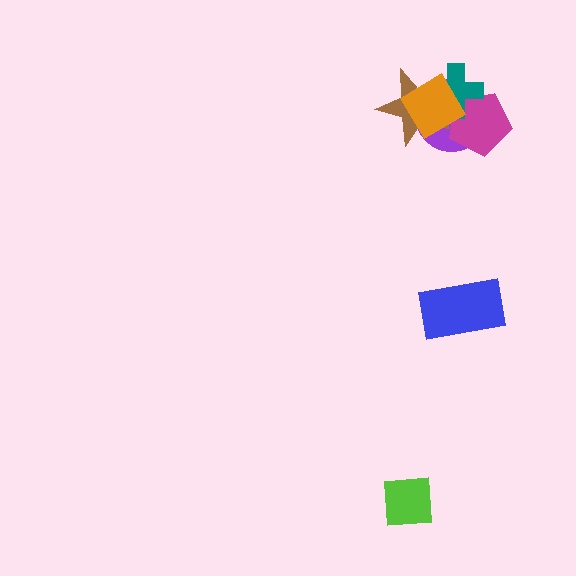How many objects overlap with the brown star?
4 objects overlap with the brown star.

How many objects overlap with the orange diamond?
4 objects overlap with the orange diamond.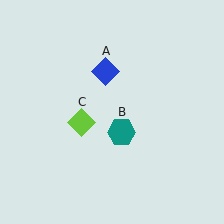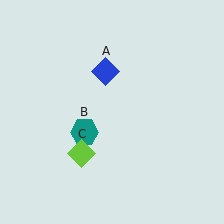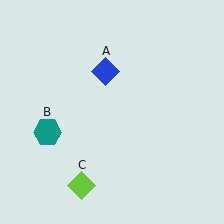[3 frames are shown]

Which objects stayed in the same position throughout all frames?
Blue diamond (object A) remained stationary.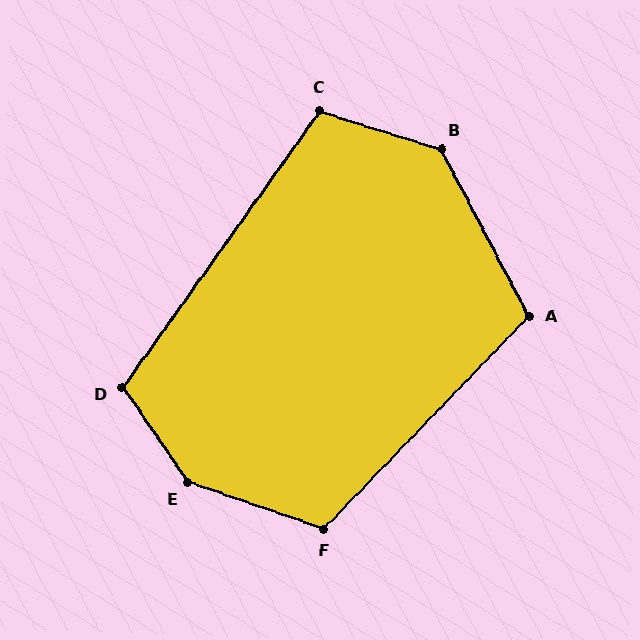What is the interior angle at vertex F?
Approximately 115 degrees (obtuse).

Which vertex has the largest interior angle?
E, at approximately 144 degrees.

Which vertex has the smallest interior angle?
C, at approximately 108 degrees.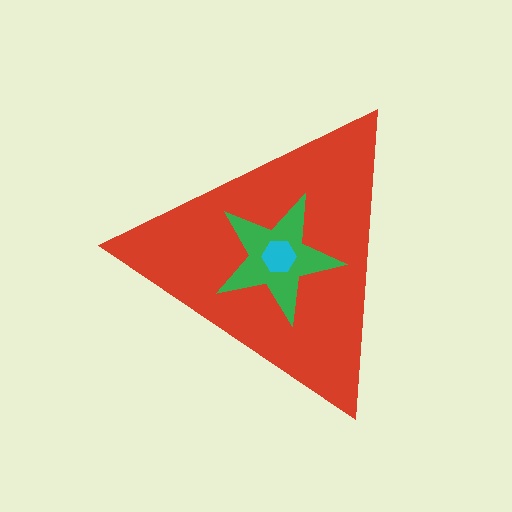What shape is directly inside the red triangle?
The green star.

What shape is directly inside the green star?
The cyan hexagon.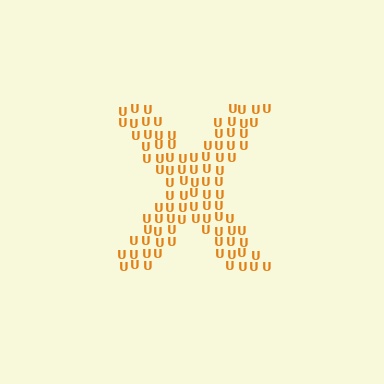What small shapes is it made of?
It is made of small letter U's.